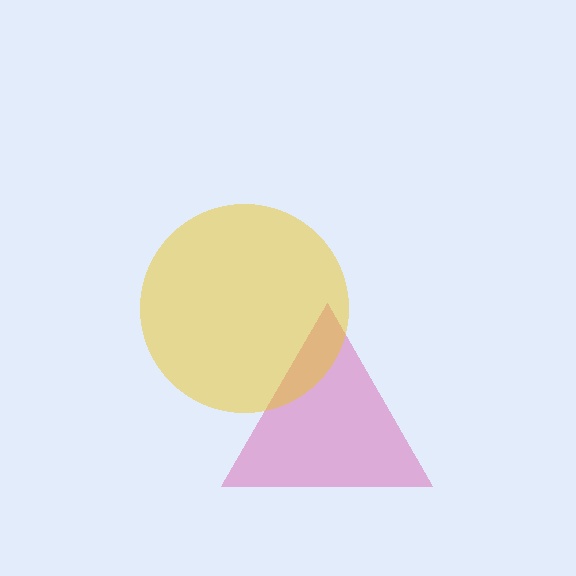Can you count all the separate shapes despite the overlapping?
Yes, there are 2 separate shapes.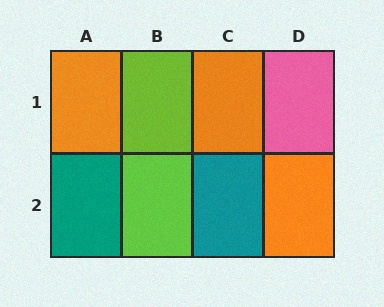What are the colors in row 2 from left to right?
Teal, lime, teal, orange.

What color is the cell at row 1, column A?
Orange.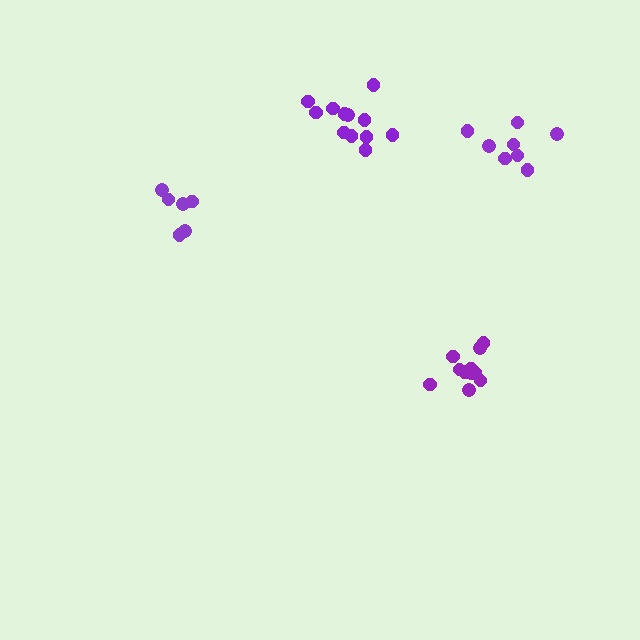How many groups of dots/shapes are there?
There are 4 groups.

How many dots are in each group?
Group 1: 6 dots, Group 2: 12 dots, Group 3: 8 dots, Group 4: 11 dots (37 total).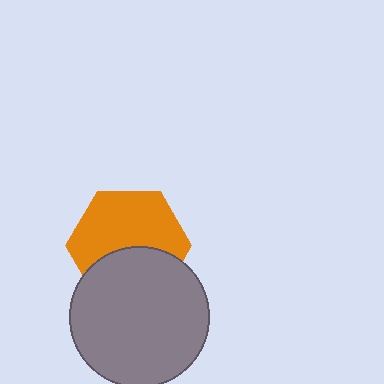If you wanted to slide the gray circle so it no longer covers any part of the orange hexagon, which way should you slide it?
Slide it down — that is the most direct way to separate the two shapes.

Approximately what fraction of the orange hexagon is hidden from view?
Roughly 40% of the orange hexagon is hidden behind the gray circle.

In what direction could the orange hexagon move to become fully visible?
The orange hexagon could move up. That would shift it out from behind the gray circle entirely.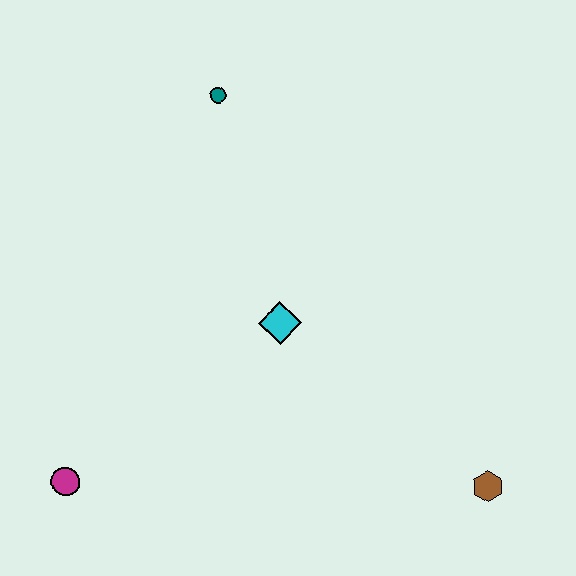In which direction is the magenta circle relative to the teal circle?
The magenta circle is below the teal circle.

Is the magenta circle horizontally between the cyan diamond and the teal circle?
No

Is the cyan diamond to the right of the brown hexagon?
No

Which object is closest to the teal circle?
The cyan diamond is closest to the teal circle.